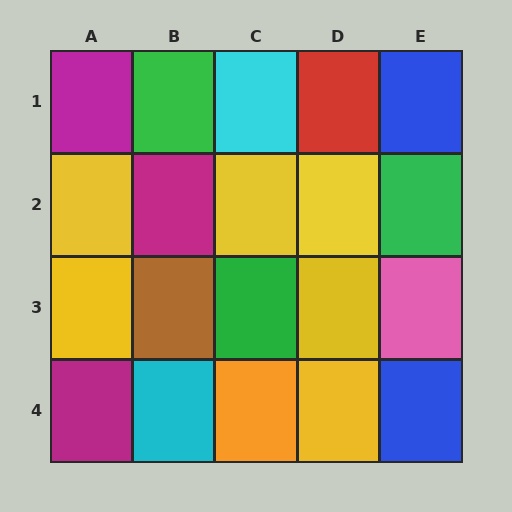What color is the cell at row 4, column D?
Yellow.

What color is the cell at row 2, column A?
Yellow.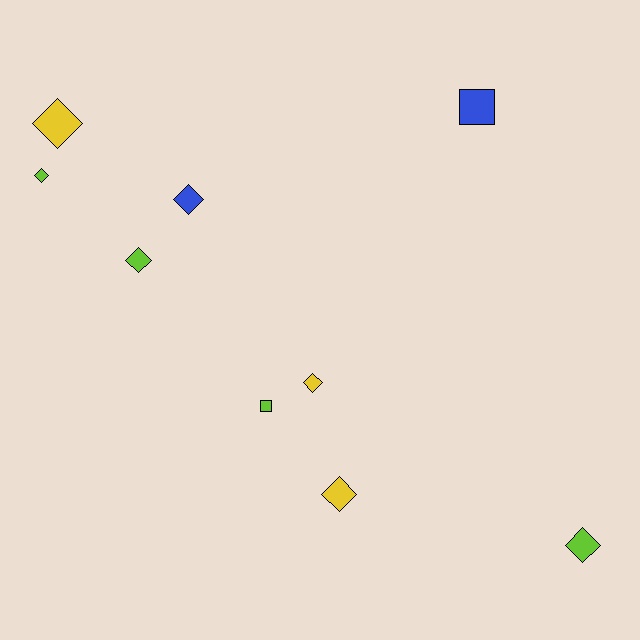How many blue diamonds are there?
There is 1 blue diamond.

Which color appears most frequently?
Lime, with 4 objects.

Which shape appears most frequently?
Diamond, with 7 objects.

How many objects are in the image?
There are 9 objects.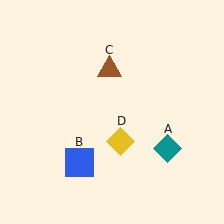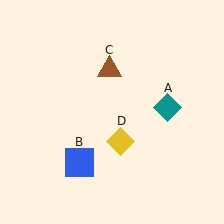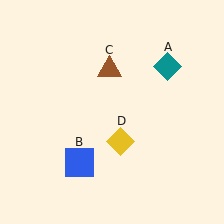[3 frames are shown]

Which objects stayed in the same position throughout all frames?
Blue square (object B) and brown triangle (object C) and yellow diamond (object D) remained stationary.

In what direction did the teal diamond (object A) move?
The teal diamond (object A) moved up.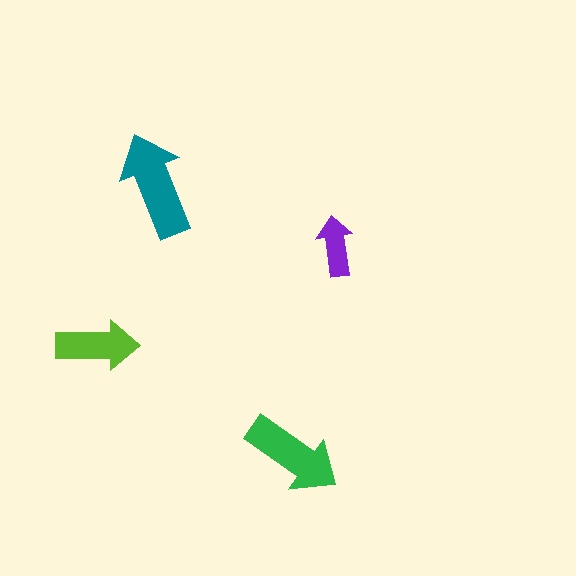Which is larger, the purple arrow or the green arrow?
The green one.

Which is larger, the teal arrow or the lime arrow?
The teal one.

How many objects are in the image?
There are 4 objects in the image.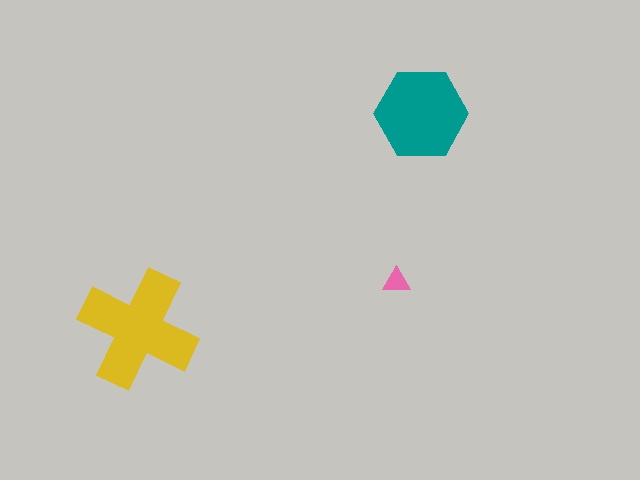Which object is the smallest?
The pink triangle.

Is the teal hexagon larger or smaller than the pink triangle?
Larger.